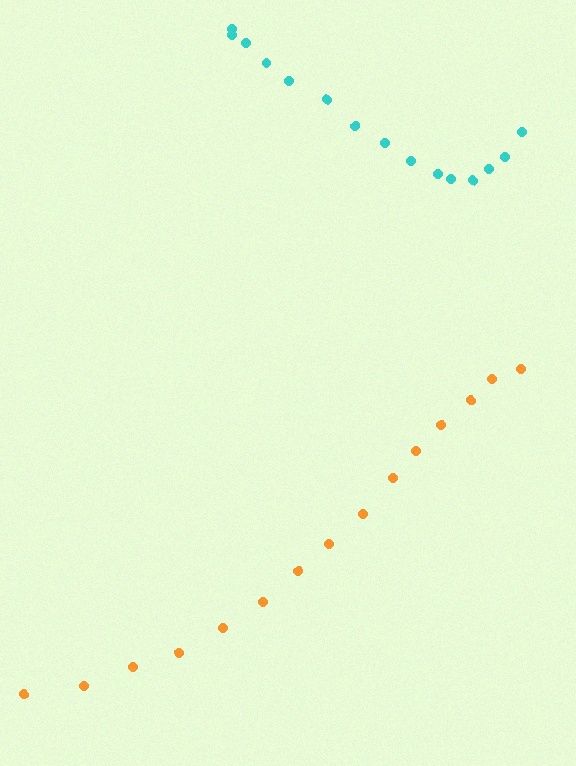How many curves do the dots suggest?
There are 2 distinct paths.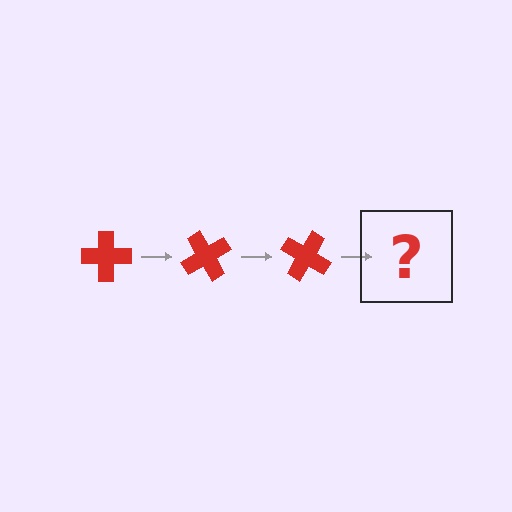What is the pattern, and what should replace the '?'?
The pattern is that the cross rotates 60 degrees each step. The '?' should be a red cross rotated 180 degrees.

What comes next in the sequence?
The next element should be a red cross rotated 180 degrees.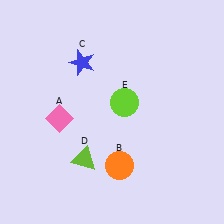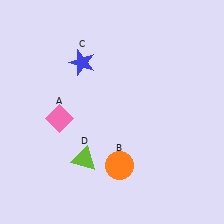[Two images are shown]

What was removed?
The lime circle (E) was removed in Image 2.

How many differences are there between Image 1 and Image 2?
There is 1 difference between the two images.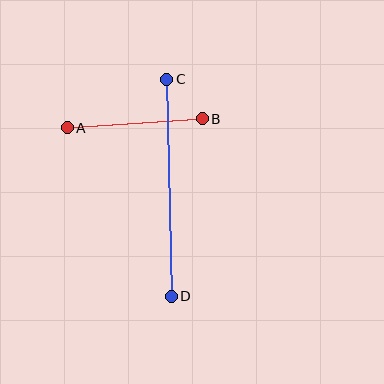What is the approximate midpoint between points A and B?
The midpoint is at approximately (135, 123) pixels.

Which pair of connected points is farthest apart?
Points C and D are farthest apart.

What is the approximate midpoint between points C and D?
The midpoint is at approximately (169, 188) pixels.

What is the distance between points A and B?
The distance is approximately 135 pixels.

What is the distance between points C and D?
The distance is approximately 217 pixels.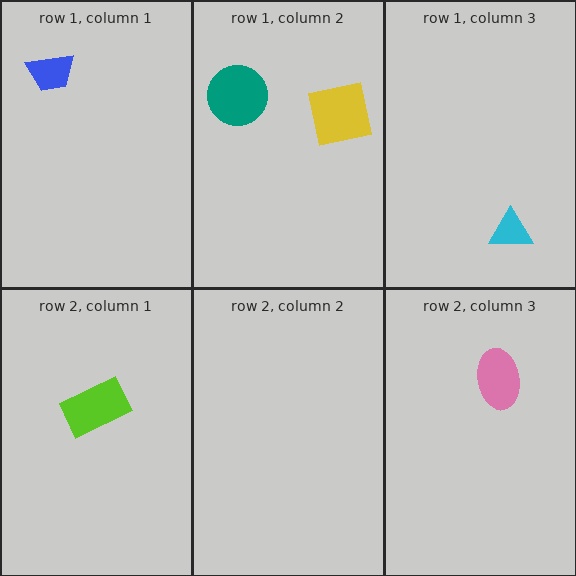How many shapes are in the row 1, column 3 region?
1.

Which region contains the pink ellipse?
The row 2, column 3 region.